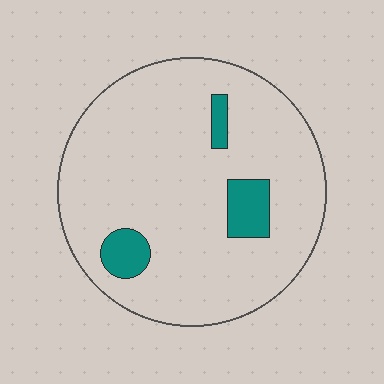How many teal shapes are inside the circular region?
3.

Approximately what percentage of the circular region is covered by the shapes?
Approximately 10%.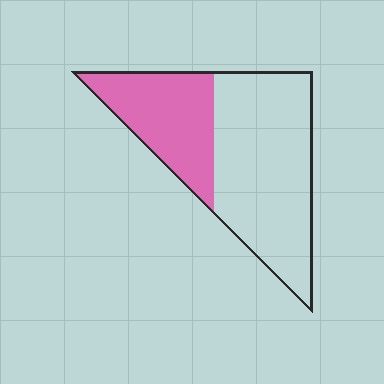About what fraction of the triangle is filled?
About one third (1/3).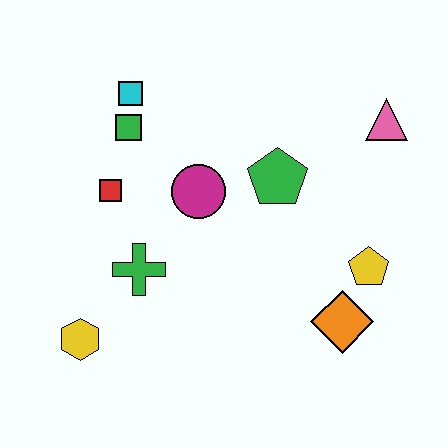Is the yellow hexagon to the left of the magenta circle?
Yes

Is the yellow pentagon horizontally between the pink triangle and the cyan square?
Yes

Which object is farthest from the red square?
The pink triangle is farthest from the red square.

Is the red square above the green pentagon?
No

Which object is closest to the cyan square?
The green square is closest to the cyan square.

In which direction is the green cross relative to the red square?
The green cross is below the red square.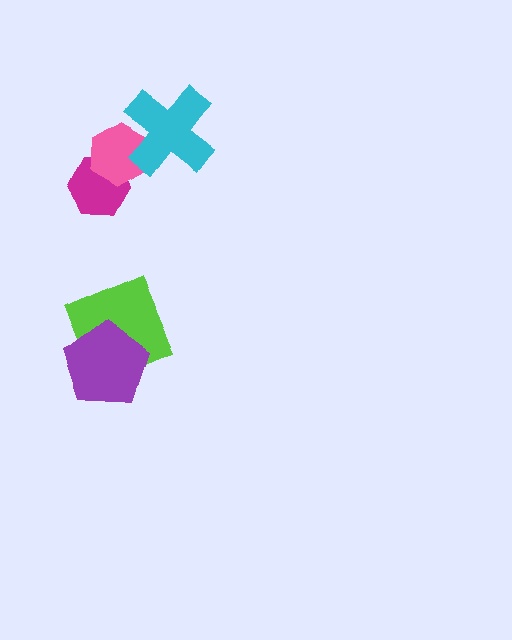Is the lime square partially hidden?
Yes, it is partially covered by another shape.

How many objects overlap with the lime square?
1 object overlaps with the lime square.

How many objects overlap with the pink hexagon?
2 objects overlap with the pink hexagon.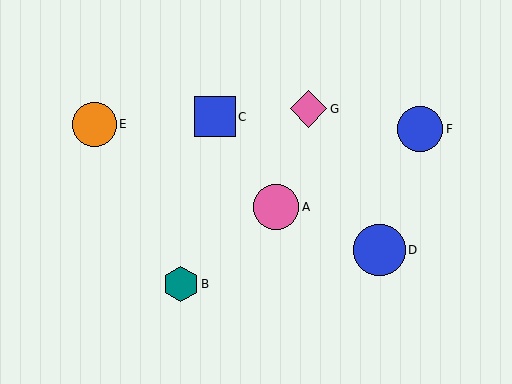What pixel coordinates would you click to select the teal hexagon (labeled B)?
Click at (181, 284) to select the teal hexagon B.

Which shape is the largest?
The blue circle (labeled D) is the largest.